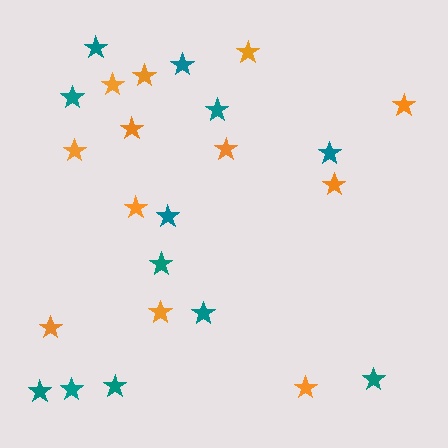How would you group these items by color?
There are 2 groups: one group of orange stars (12) and one group of teal stars (12).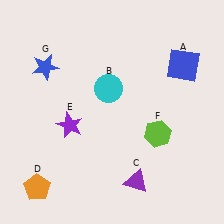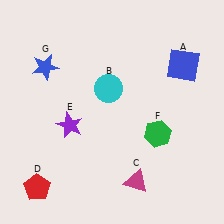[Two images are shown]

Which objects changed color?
C changed from purple to magenta. D changed from orange to red. F changed from lime to green.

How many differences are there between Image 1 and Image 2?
There are 3 differences between the two images.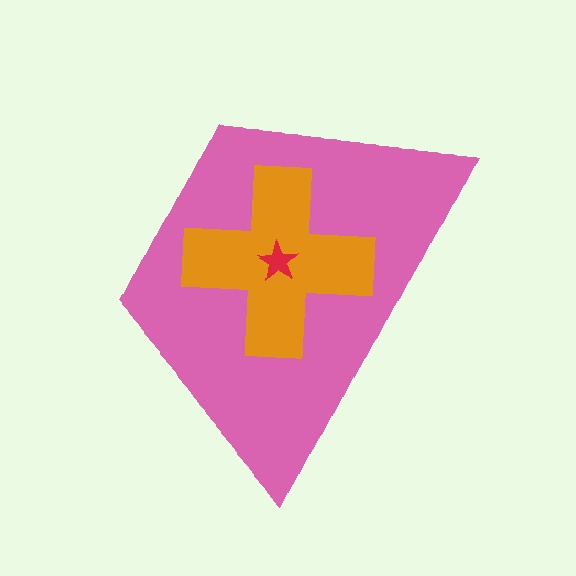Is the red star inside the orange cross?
Yes.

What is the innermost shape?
The red star.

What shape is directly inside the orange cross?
The red star.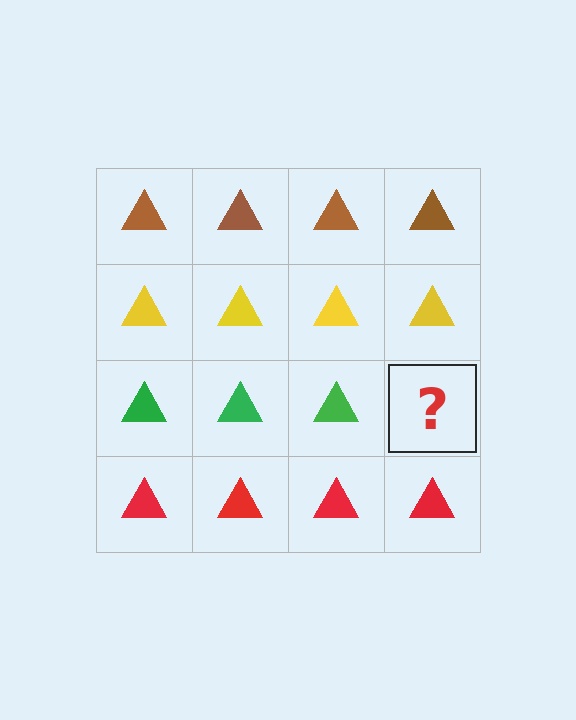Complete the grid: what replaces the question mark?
The question mark should be replaced with a green triangle.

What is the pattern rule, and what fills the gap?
The rule is that each row has a consistent color. The gap should be filled with a green triangle.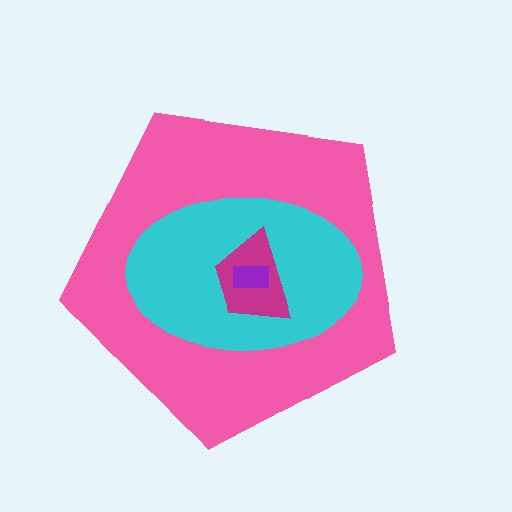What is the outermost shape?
The pink pentagon.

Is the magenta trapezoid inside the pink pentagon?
Yes.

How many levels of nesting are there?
4.